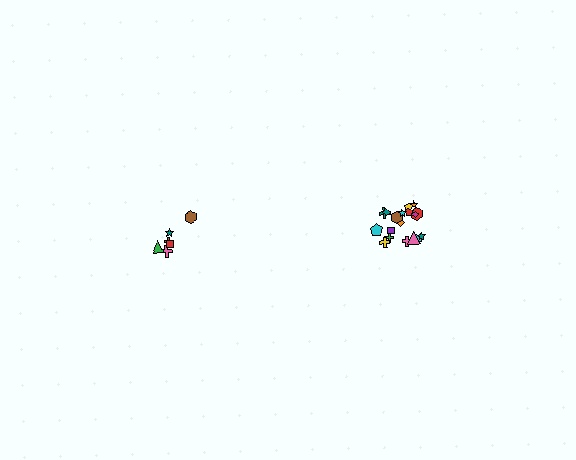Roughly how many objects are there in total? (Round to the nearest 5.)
Roughly 25 objects in total.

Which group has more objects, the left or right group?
The right group.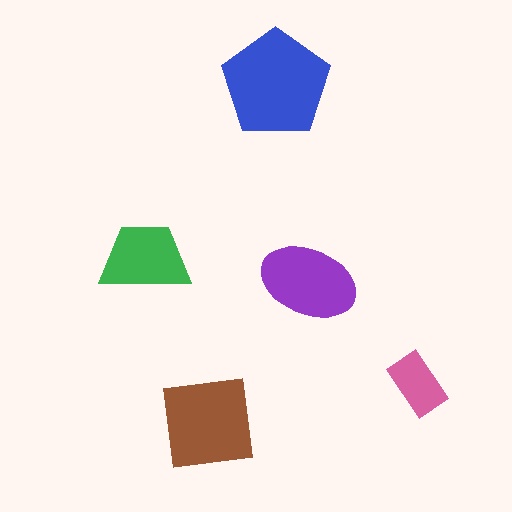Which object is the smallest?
The pink rectangle.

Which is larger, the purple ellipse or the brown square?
The brown square.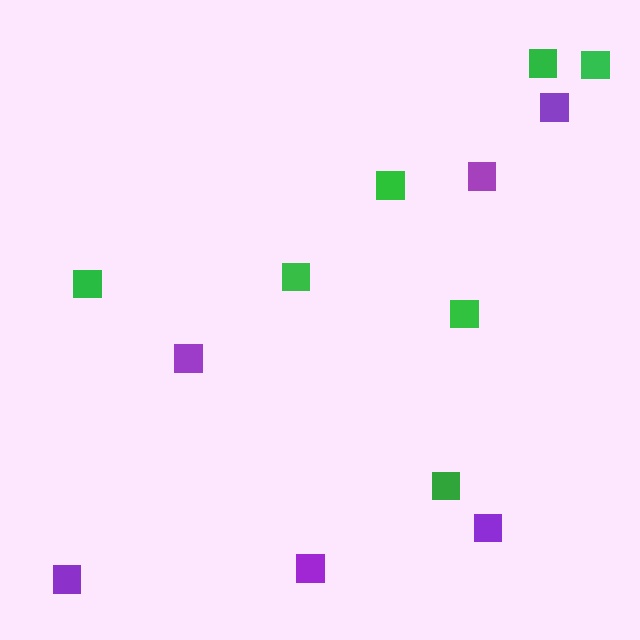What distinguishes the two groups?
There are 2 groups: one group of purple squares (6) and one group of green squares (7).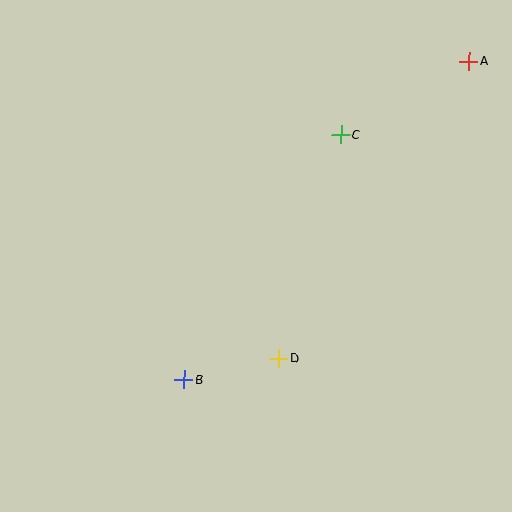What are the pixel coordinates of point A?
Point A is at (469, 61).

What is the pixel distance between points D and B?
The distance between D and B is 97 pixels.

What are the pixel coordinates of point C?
Point C is at (341, 135).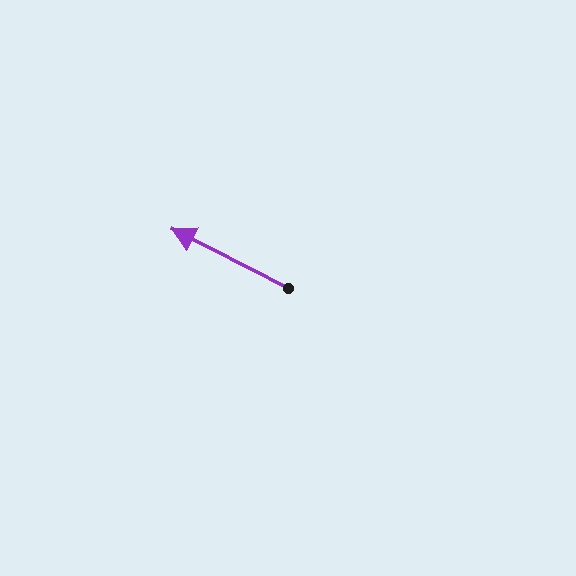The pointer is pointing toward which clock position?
Roughly 10 o'clock.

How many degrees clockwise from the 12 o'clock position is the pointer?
Approximately 297 degrees.